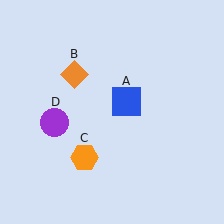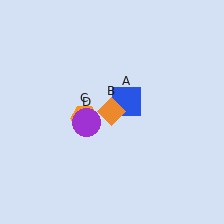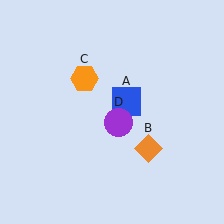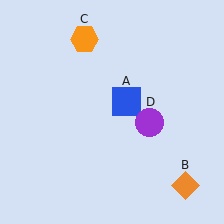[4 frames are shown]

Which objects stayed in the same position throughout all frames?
Blue square (object A) remained stationary.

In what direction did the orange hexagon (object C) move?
The orange hexagon (object C) moved up.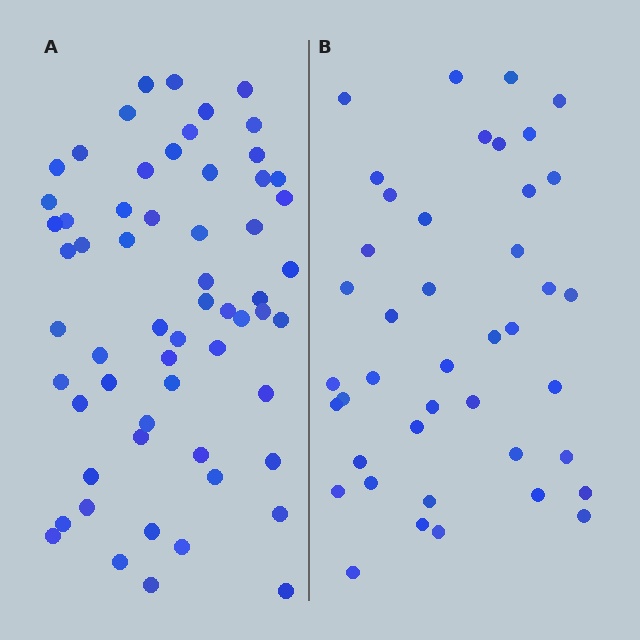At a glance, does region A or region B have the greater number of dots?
Region A (the left region) has more dots.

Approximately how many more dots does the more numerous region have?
Region A has approximately 20 more dots than region B.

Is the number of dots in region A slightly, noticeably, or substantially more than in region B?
Region A has noticeably more, but not dramatically so. The ratio is roughly 1.4 to 1.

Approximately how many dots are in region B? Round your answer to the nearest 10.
About 40 dots. (The exact count is 42, which rounds to 40.)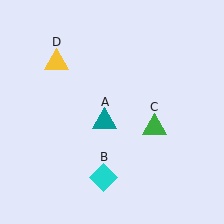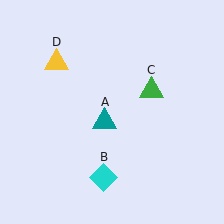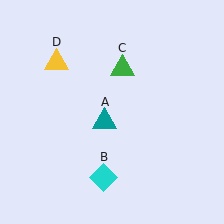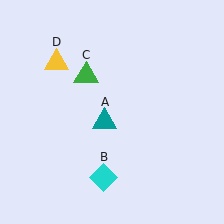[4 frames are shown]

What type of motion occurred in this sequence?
The green triangle (object C) rotated counterclockwise around the center of the scene.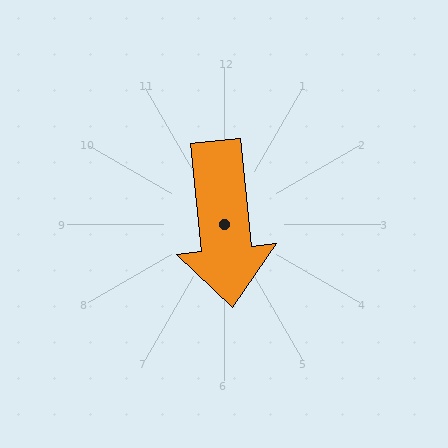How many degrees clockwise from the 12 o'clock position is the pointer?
Approximately 174 degrees.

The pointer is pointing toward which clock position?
Roughly 6 o'clock.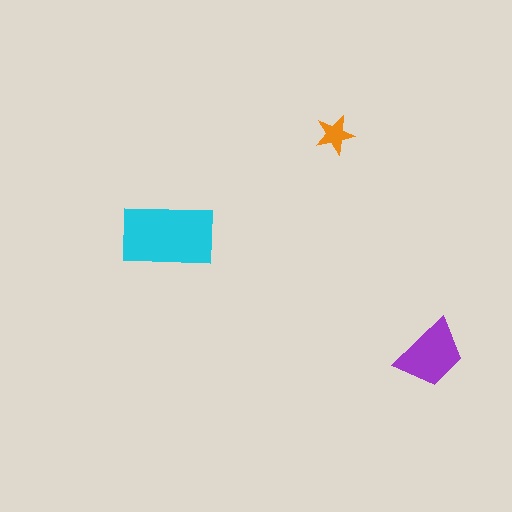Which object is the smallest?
The orange star.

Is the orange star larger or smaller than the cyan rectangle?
Smaller.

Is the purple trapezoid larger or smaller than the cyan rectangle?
Smaller.